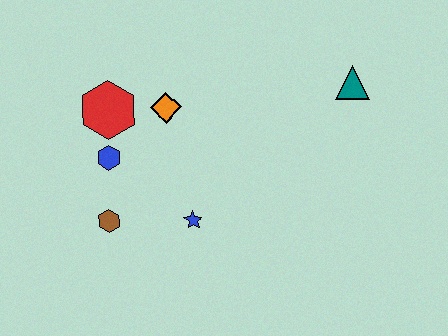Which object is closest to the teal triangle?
The orange diamond is closest to the teal triangle.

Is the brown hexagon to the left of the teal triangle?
Yes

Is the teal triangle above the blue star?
Yes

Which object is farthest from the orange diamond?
The teal triangle is farthest from the orange diamond.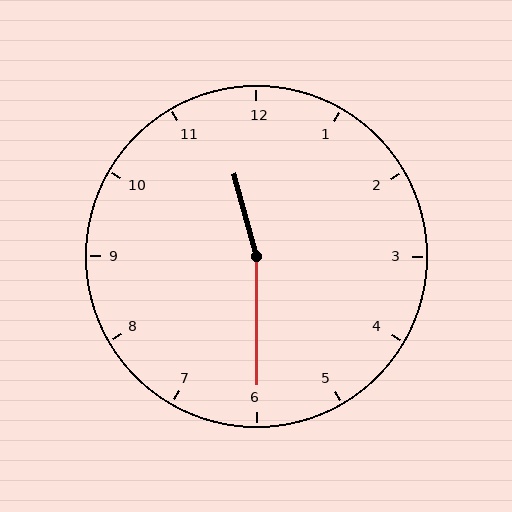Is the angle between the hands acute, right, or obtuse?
It is obtuse.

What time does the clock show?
11:30.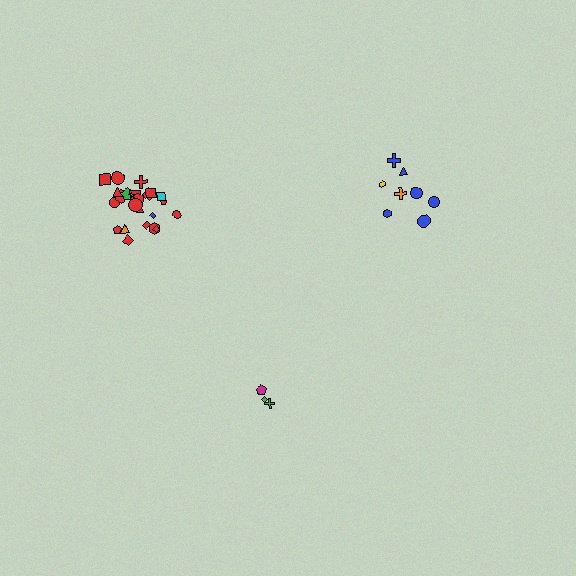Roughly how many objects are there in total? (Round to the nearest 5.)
Roughly 35 objects in total.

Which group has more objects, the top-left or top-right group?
The top-left group.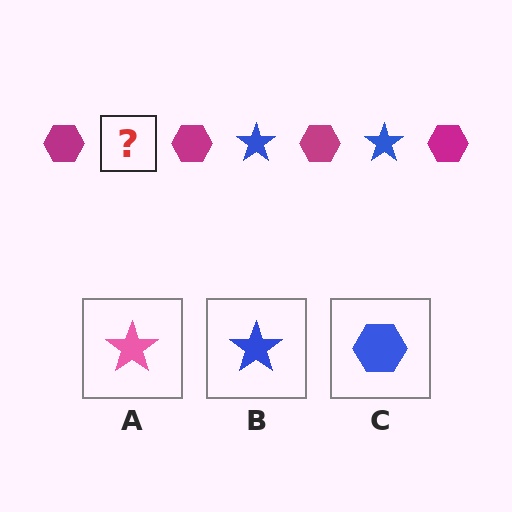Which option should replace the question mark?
Option B.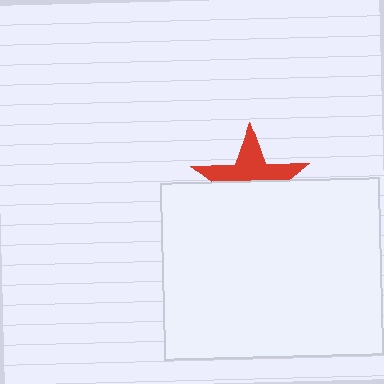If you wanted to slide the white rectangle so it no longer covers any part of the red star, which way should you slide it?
Slide it down — that is the most direct way to separate the two shapes.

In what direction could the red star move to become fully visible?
The red star could move up. That would shift it out from behind the white rectangle entirely.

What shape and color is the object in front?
The object in front is a white rectangle.